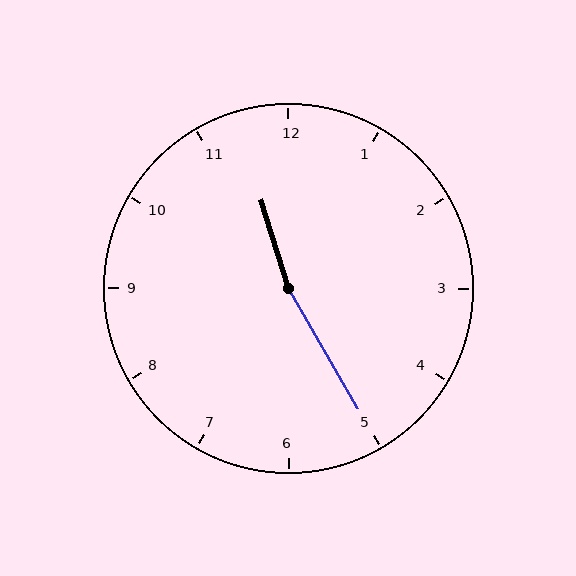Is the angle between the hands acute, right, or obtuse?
It is obtuse.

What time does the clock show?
11:25.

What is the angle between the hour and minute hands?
Approximately 168 degrees.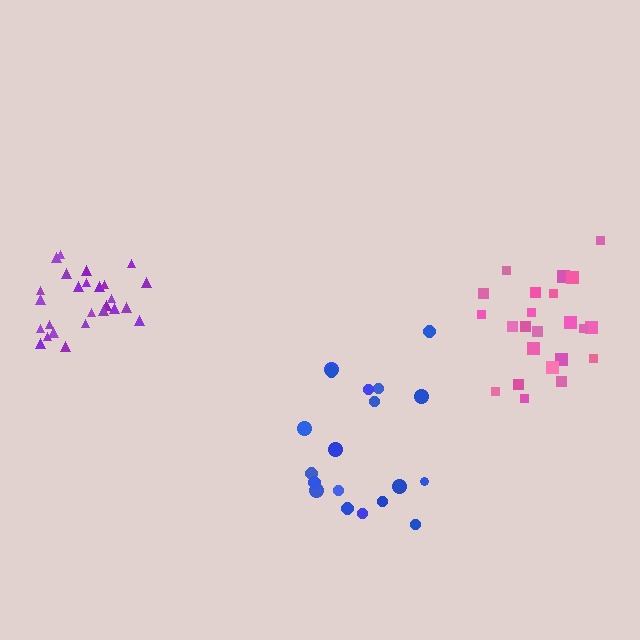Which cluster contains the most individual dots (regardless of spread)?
Purple (26).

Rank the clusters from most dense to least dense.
purple, pink, blue.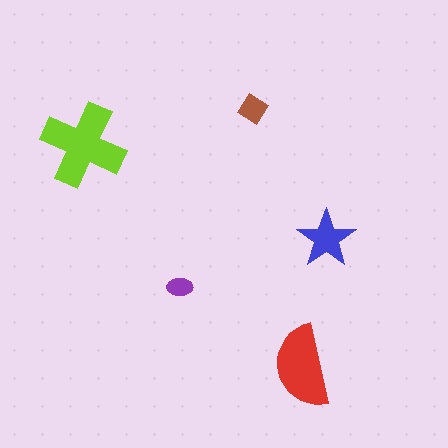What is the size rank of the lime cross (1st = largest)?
1st.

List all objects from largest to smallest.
The lime cross, the red semicircle, the blue star, the brown diamond, the purple ellipse.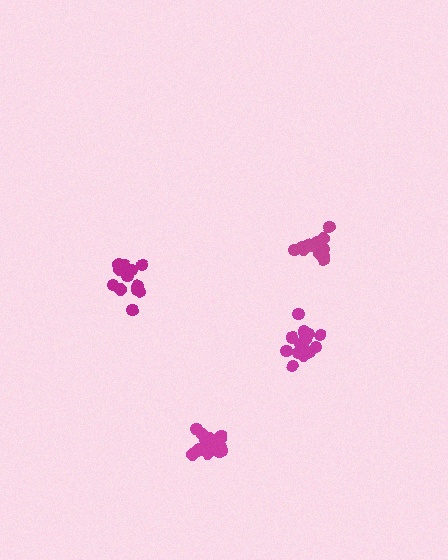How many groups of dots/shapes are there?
There are 4 groups.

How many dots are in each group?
Group 1: 20 dots, Group 2: 14 dots, Group 3: 14 dots, Group 4: 14 dots (62 total).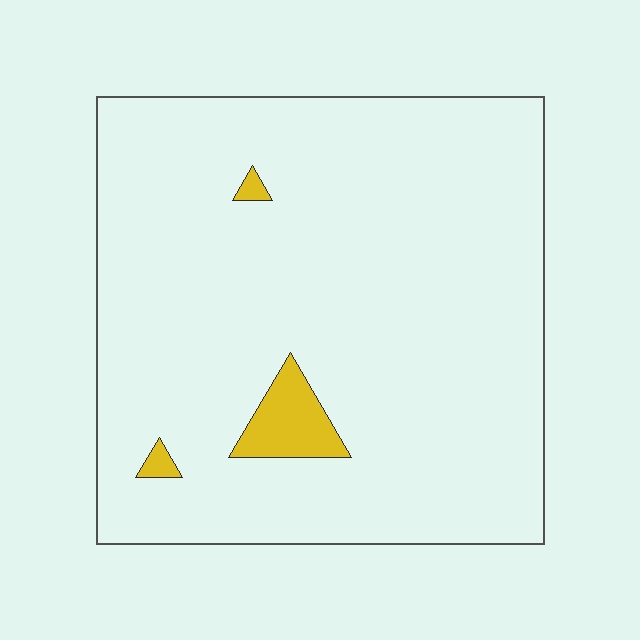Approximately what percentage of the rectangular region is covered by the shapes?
Approximately 5%.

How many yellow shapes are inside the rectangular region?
3.